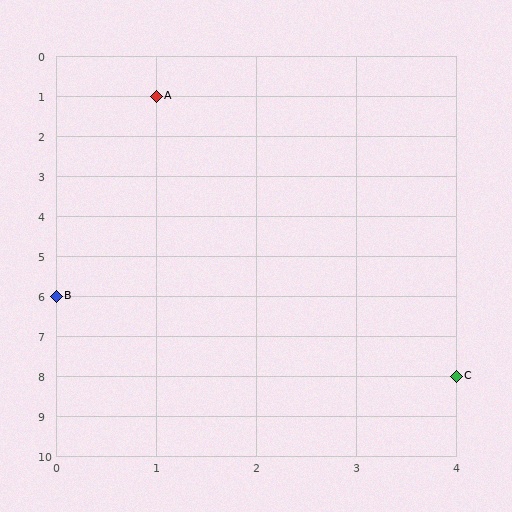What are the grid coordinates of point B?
Point B is at grid coordinates (0, 6).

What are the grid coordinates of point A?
Point A is at grid coordinates (1, 1).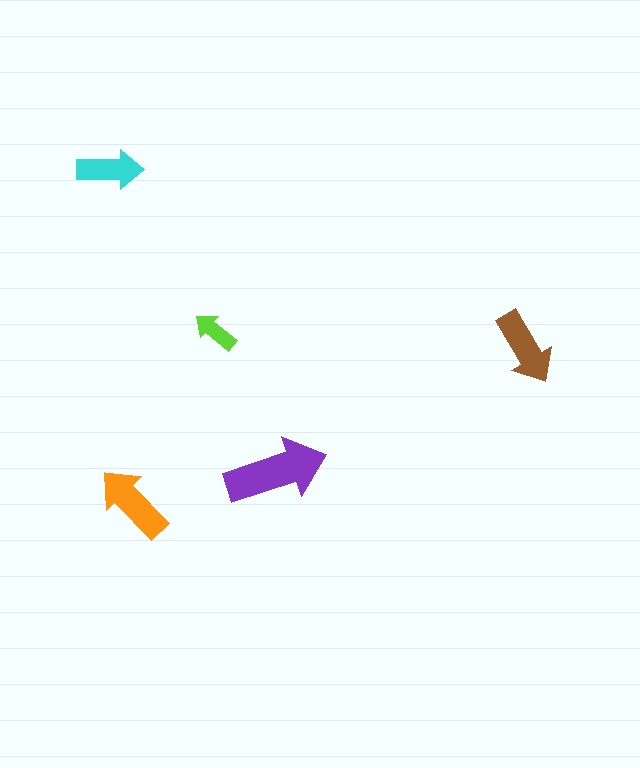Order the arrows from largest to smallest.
the purple one, the orange one, the brown one, the cyan one, the lime one.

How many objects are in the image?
There are 5 objects in the image.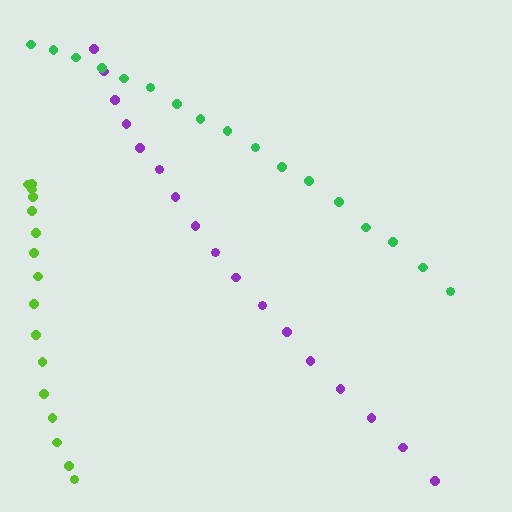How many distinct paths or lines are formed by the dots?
There are 3 distinct paths.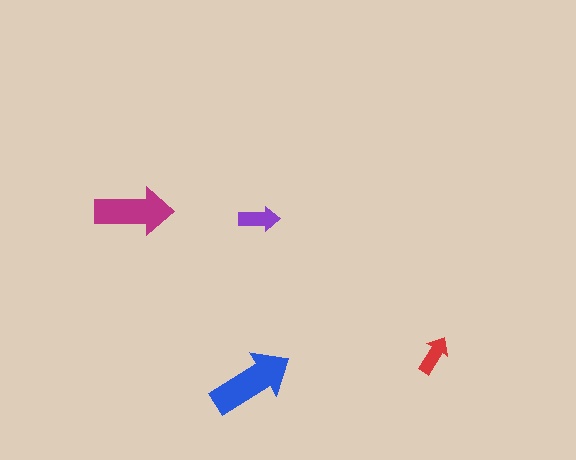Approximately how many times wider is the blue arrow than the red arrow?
About 2 times wider.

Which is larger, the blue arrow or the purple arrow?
The blue one.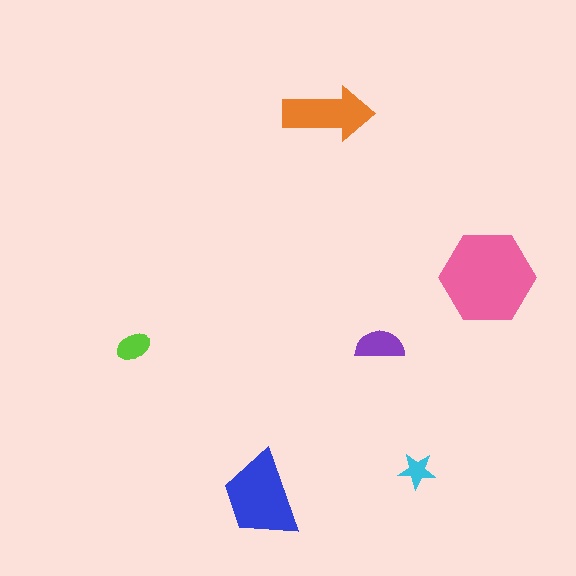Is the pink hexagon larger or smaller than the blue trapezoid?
Larger.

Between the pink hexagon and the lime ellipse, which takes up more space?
The pink hexagon.